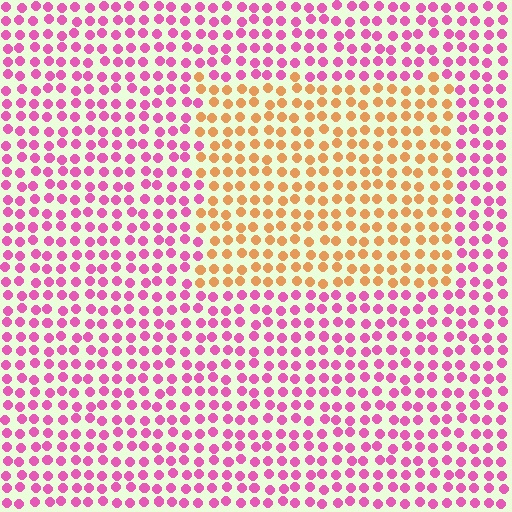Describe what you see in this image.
The image is filled with small pink elements in a uniform arrangement. A rectangle-shaped region is visible where the elements are tinted to a slightly different hue, forming a subtle color boundary.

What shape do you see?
I see a rectangle.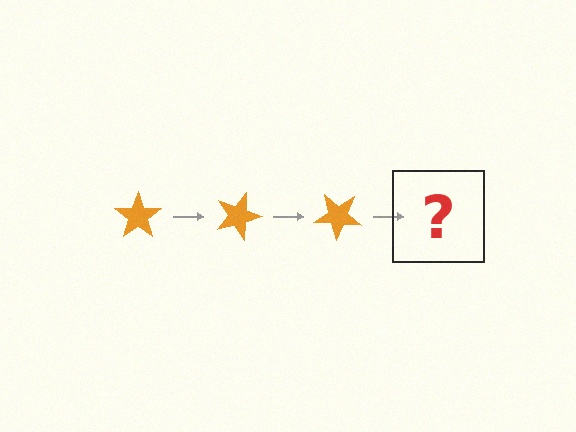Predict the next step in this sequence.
The next step is an orange star rotated 60 degrees.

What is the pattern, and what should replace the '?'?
The pattern is that the star rotates 20 degrees each step. The '?' should be an orange star rotated 60 degrees.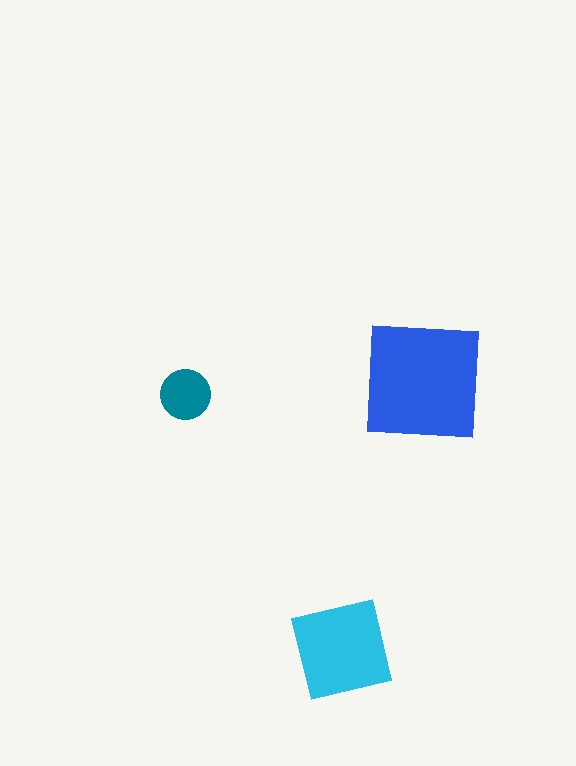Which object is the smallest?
The teal circle.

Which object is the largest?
The blue square.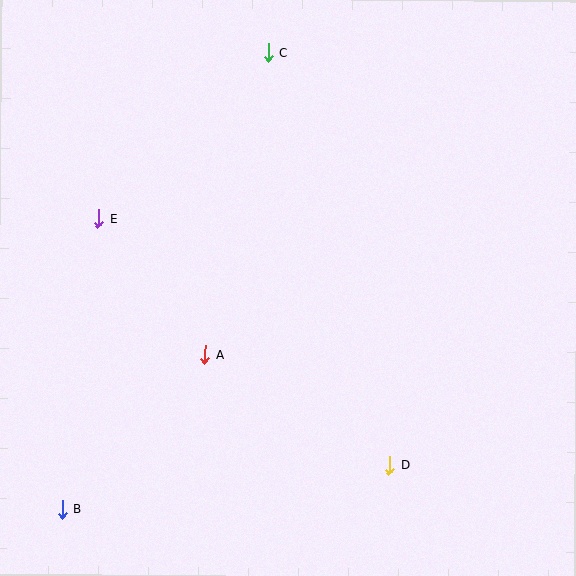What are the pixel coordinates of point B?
Point B is at (62, 509).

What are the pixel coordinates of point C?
Point C is at (268, 53).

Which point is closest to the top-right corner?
Point C is closest to the top-right corner.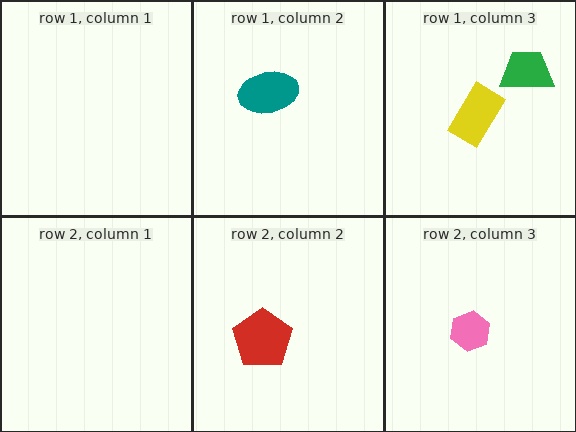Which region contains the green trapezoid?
The row 1, column 3 region.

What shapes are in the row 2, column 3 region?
The pink hexagon.